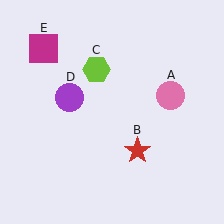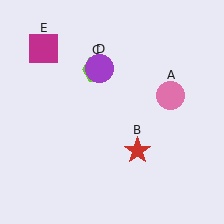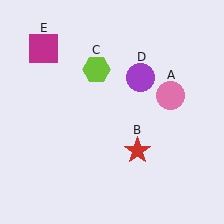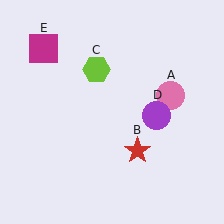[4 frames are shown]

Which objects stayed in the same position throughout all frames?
Pink circle (object A) and red star (object B) and lime hexagon (object C) and magenta square (object E) remained stationary.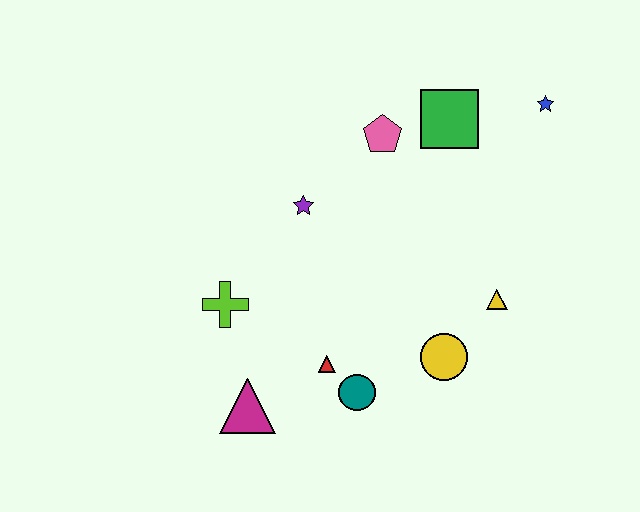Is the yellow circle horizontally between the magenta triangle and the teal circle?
No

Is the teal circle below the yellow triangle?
Yes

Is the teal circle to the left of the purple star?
No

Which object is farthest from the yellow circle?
The blue star is farthest from the yellow circle.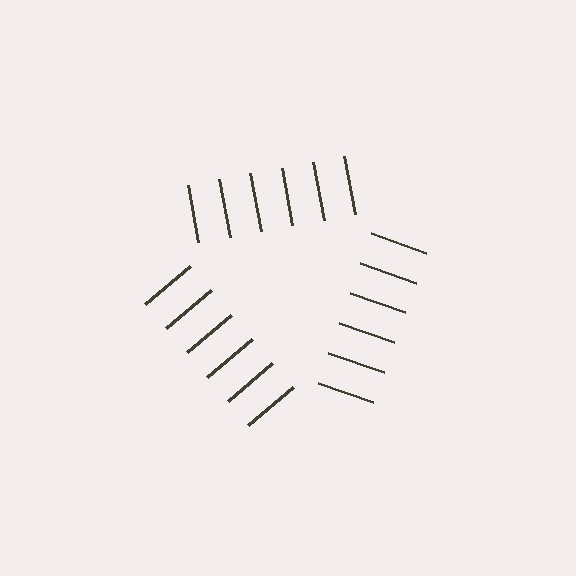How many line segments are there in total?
18 — 6 along each of the 3 edges.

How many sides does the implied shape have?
3 sides — the line-ends trace a triangle.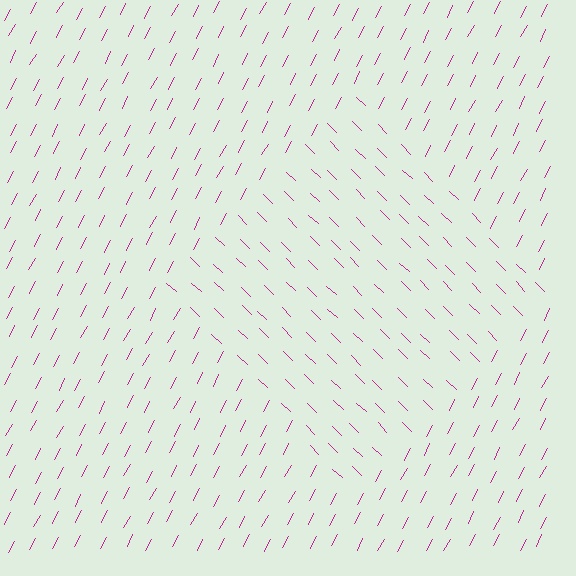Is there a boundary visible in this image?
Yes, there is a texture boundary formed by a change in line orientation.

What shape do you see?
I see a diamond.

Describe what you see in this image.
The image is filled with small magenta line segments. A diamond region in the image has lines oriented differently from the surrounding lines, creating a visible texture boundary.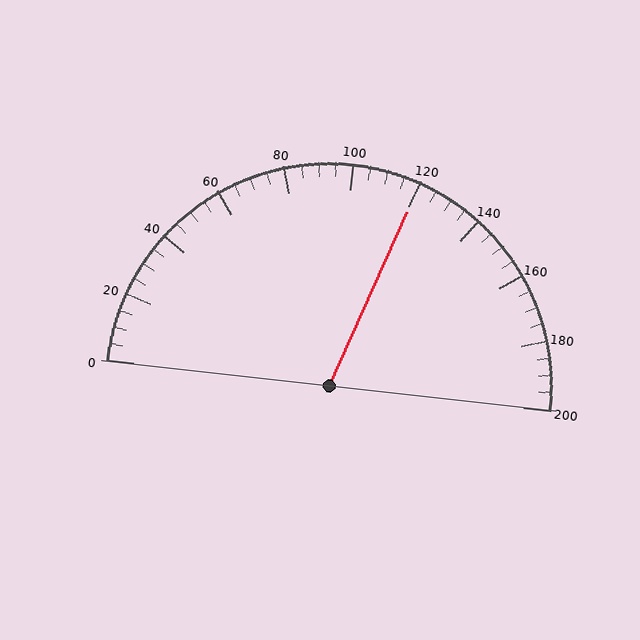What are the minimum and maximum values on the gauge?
The gauge ranges from 0 to 200.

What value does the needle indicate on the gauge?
The needle indicates approximately 120.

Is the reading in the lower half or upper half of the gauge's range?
The reading is in the upper half of the range (0 to 200).